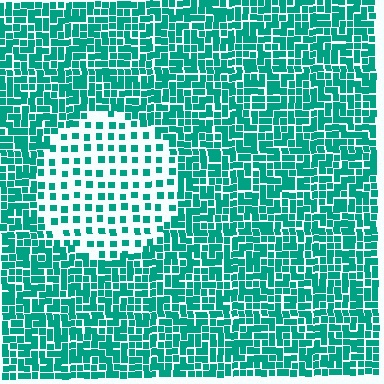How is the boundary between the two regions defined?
The boundary is defined by a change in element density (approximately 2.5x ratio). All elements are the same color, size, and shape.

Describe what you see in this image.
The image contains small teal elements arranged at two different densities. A circle-shaped region is visible where the elements are less densely packed than the surrounding area.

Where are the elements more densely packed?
The elements are more densely packed outside the circle boundary.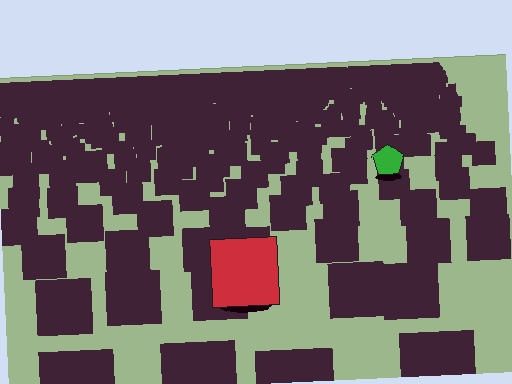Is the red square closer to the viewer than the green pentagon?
Yes. The red square is closer — you can tell from the texture gradient: the ground texture is coarser near it.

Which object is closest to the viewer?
The red square is closest. The texture marks near it are larger and more spread out.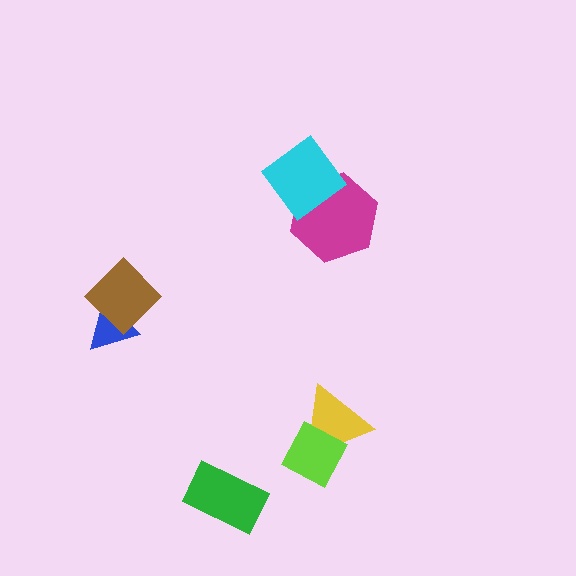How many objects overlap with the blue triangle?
1 object overlaps with the blue triangle.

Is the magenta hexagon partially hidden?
Yes, it is partially covered by another shape.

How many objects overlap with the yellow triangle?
1 object overlaps with the yellow triangle.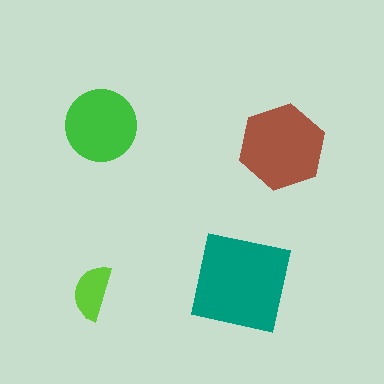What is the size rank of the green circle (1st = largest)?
3rd.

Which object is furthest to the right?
The brown hexagon is rightmost.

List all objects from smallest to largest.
The lime semicircle, the green circle, the brown hexagon, the teal square.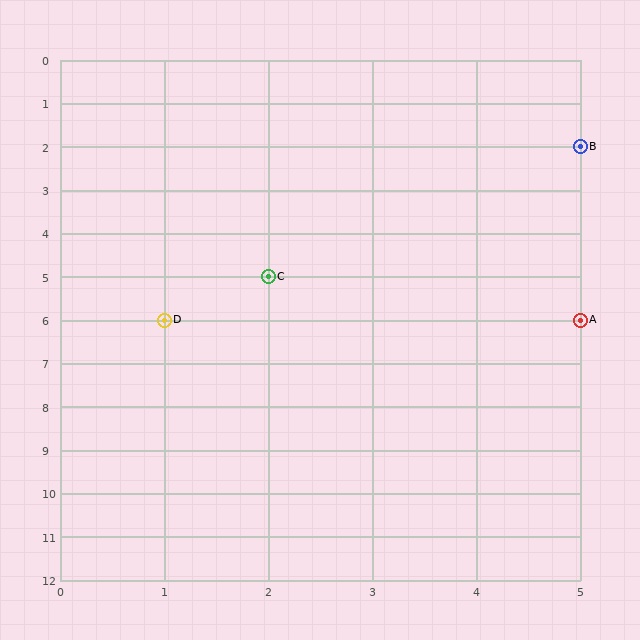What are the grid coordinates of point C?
Point C is at grid coordinates (2, 5).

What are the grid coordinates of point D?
Point D is at grid coordinates (1, 6).